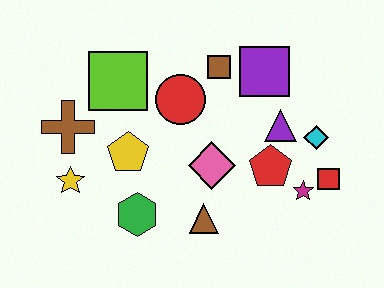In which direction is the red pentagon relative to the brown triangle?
The red pentagon is to the right of the brown triangle.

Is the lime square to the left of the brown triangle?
Yes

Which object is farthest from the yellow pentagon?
The red square is farthest from the yellow pentagon.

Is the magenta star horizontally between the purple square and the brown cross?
No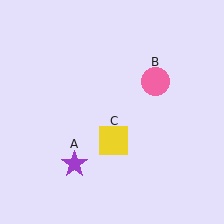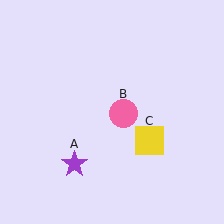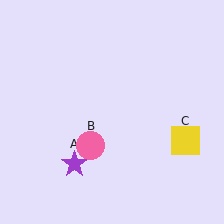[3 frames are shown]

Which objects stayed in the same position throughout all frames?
Purple star (object A) remained stationary.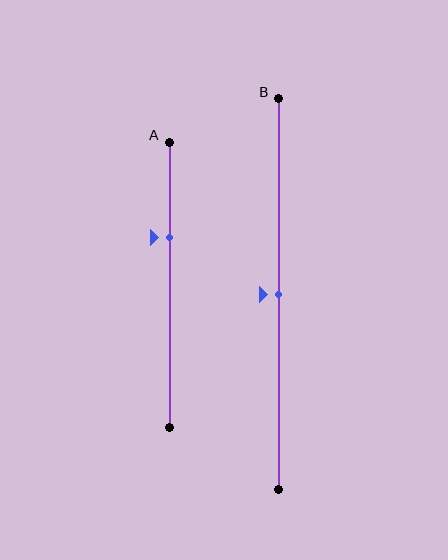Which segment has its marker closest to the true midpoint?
Segment B has its marker closest to the true midpoint.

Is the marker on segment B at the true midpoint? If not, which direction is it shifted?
Yes, the marker on segment B is at the true midpoint.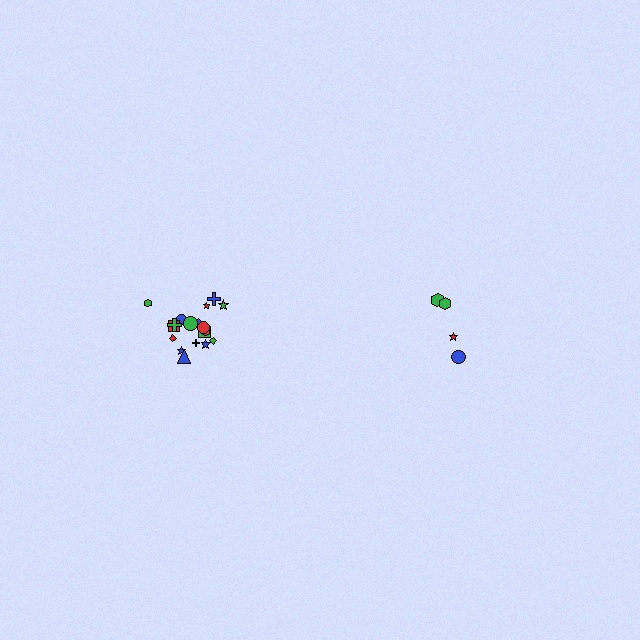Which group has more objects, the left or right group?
The left group.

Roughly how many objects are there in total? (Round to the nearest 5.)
Roughly 20 objects in total.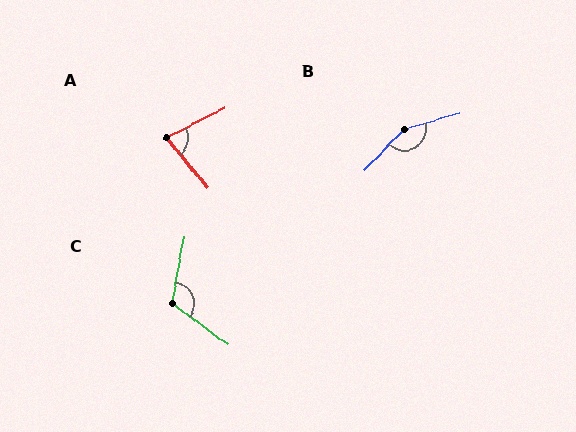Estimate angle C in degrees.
Approximately 116 degrees.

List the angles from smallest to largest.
A (77°), C (116°), B (150°).